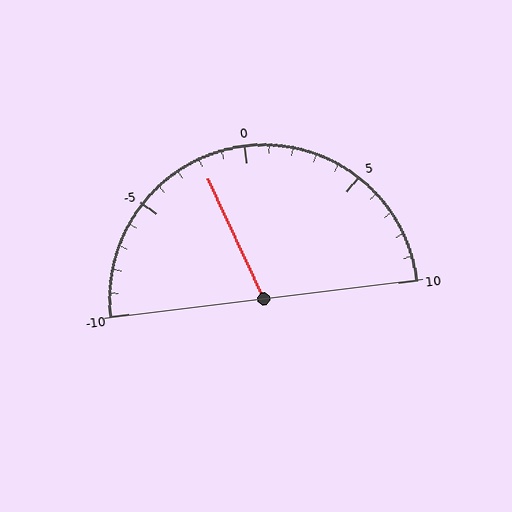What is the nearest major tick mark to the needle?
The nearest major tick mark is 0.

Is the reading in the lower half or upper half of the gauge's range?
The reading is in the lower half of the range (-10 to 10).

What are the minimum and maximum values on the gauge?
The gauge ranges from -10 to 10.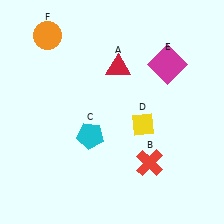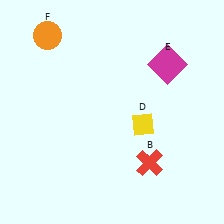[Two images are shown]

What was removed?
The red triangle (A), the cyan pentagon (C) were removed in Image 2.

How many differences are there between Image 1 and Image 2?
There are 2 differences between the two images.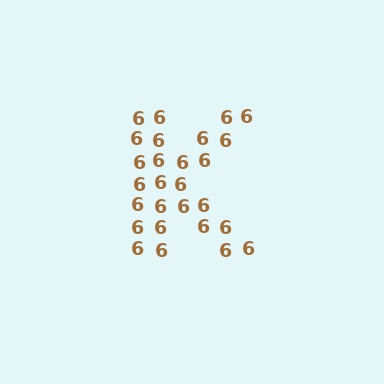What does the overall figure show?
The overall figure shows the letter K.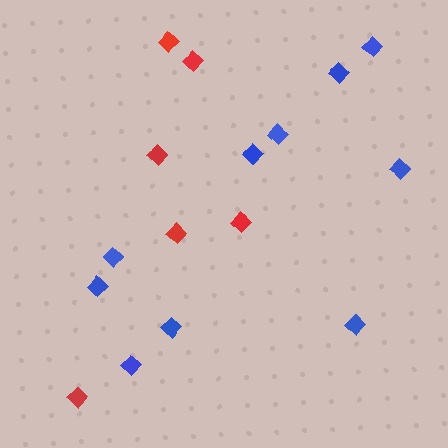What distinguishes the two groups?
There are 2 groups: one group of blue diamonds (10) and one group of red diamonds (6).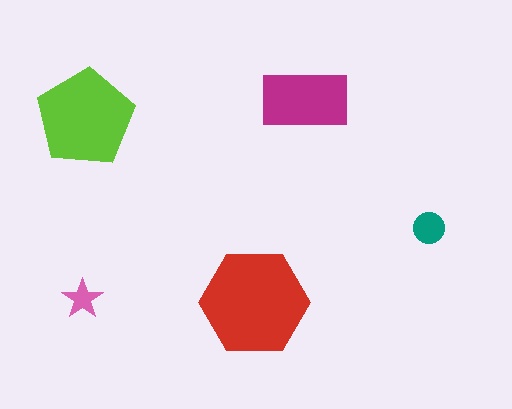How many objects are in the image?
There are 5 objects in the image.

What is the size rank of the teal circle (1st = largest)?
4th.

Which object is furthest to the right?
The teal circle is rightmost.